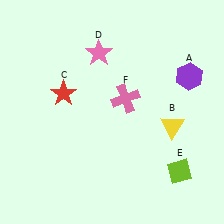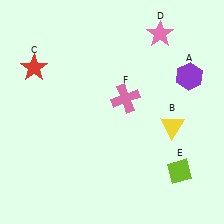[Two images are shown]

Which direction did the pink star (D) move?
The pink star (D) moved right.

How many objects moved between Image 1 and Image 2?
2 objects moved between the two images.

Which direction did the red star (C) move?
The red star (C) moved left.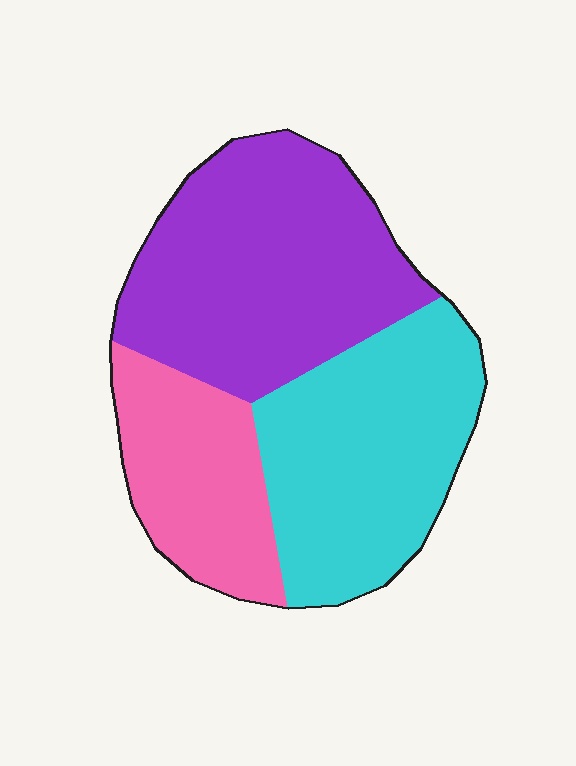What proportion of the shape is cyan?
Cyan covers 36% of the shape.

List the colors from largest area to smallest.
From largest to smallest: purple, cyan, pink.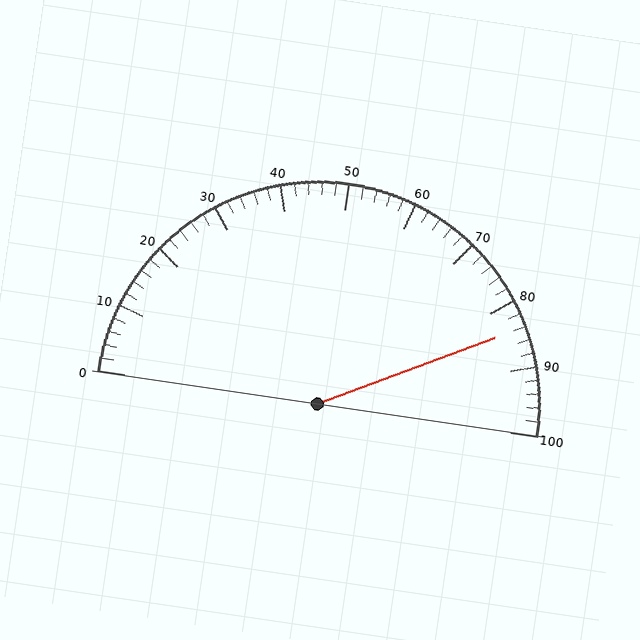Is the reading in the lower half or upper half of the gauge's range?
The reading is in the upper half of the range (0 to 100).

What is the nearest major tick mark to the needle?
The nearest major tick mark is 80.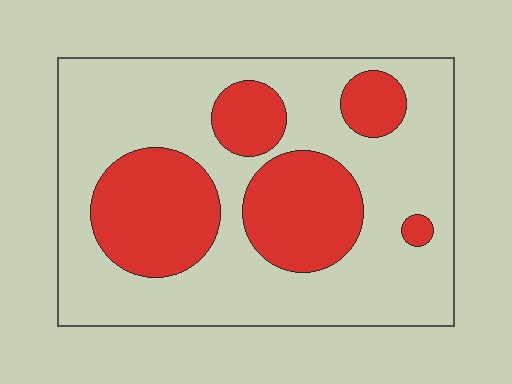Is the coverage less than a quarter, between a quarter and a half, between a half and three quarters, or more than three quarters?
Between a quarter and a half.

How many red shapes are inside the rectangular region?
5.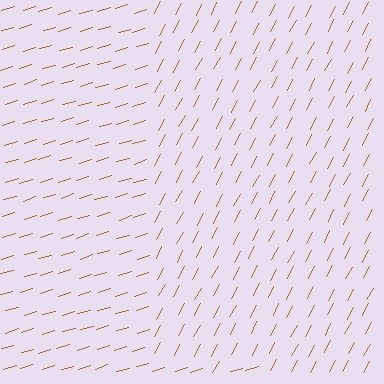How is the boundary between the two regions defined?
The boundary is defined purely by a change in line orientation (approximately 45 degrees difference). All lines are the same color and thickness.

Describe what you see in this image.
The image is filled with small brown line segments. A rectangle region in the image has lines oriented differently from the surrounding lines, creating a visible texture boundary.